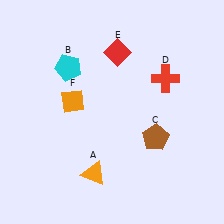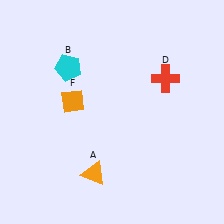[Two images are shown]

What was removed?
The red diamond (E), the brown pentagon (C) were removed in Image 2.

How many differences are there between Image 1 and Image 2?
There are 2 differences between the two images.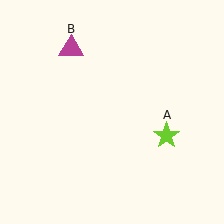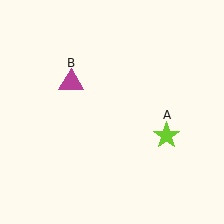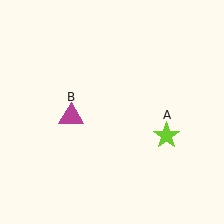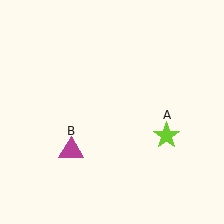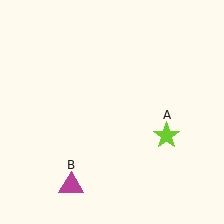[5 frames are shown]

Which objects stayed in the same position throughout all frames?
Lime star (object A) remained stationary.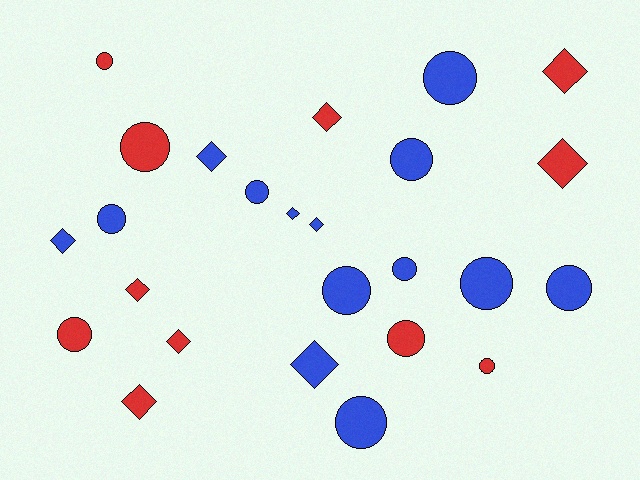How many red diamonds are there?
There are 6 red diamonds.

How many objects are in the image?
There are 25 objects.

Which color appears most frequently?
Blue, with 14 objects.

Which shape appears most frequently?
Circle, with 14 objects.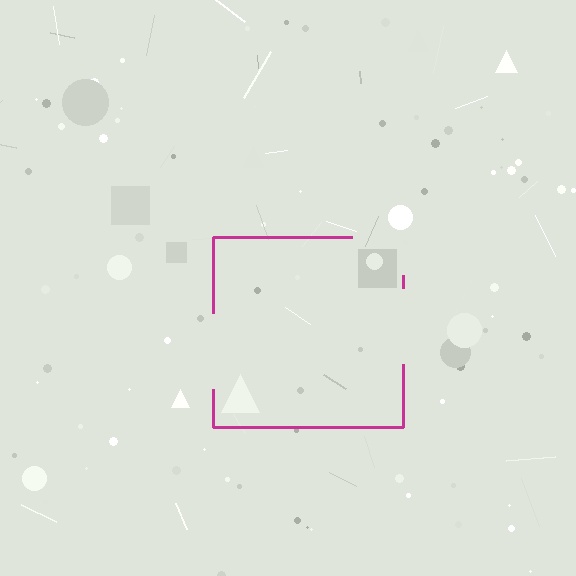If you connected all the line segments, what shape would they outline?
They would outline a square.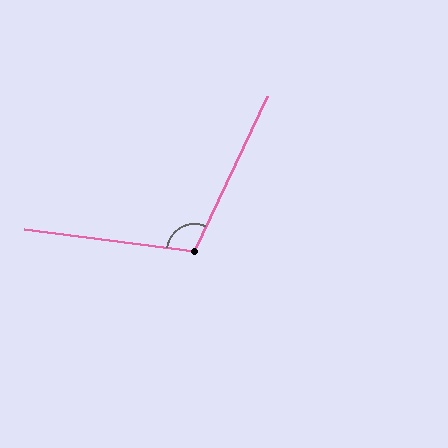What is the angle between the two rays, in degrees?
Approximately 108 degrees.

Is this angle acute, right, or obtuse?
It is obtuse.